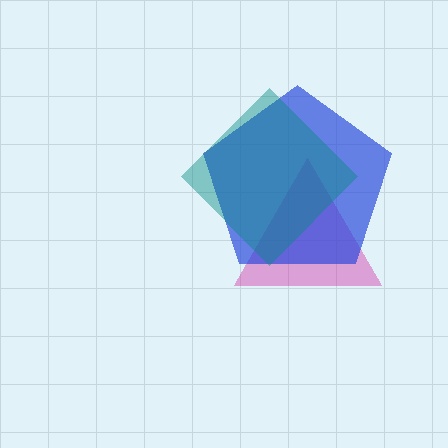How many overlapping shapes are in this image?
There are 3 overlapping shapes in the image.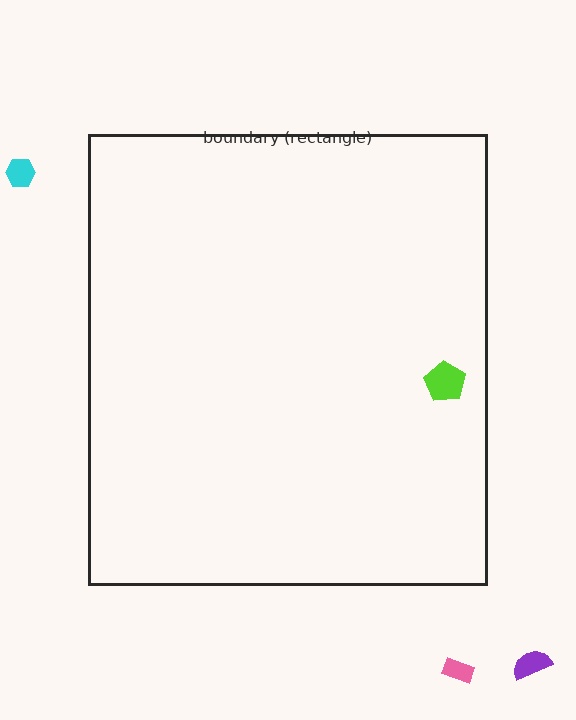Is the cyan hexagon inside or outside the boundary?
Outside.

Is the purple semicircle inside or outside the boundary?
Outside.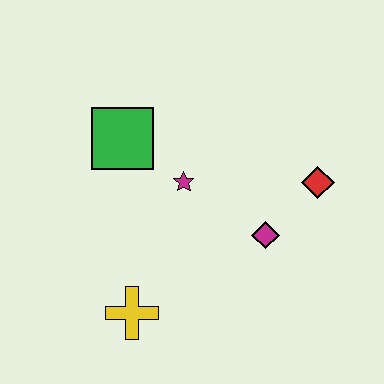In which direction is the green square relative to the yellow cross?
The green square is above the yellow cross.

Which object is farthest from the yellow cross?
The red diamond is farthest from the yellow cross.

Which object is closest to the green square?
The magenta star is closest to the green square.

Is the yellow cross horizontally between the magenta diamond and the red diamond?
No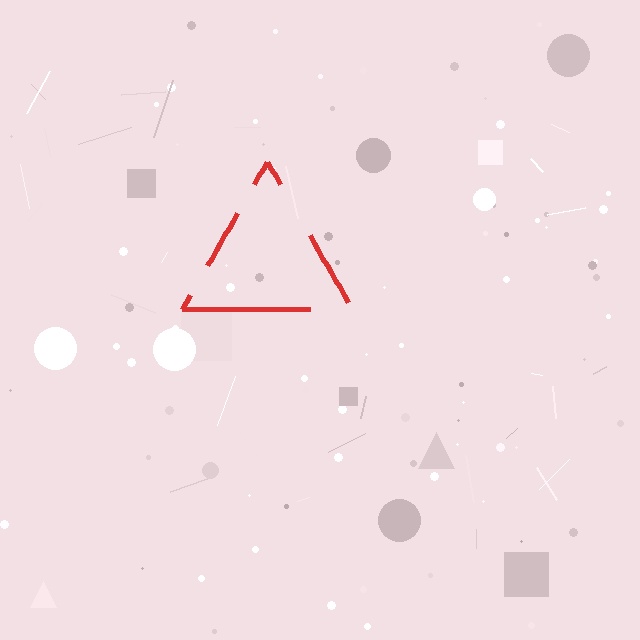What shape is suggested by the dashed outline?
The dashed outline suggests a triangle.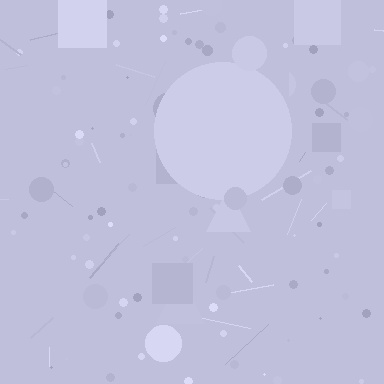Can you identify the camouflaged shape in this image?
The camouflaged shape is a circle.